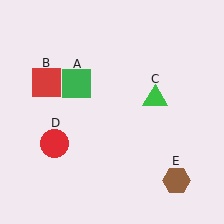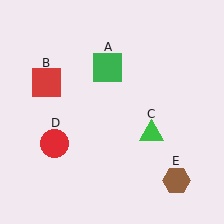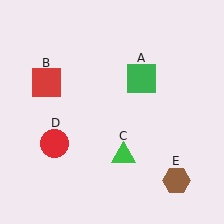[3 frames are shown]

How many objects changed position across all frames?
2 objects changed position: green square (object A), green triangle (object C).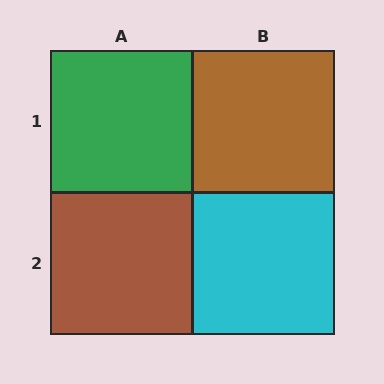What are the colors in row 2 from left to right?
Brown, cyan.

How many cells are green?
1 cell is green.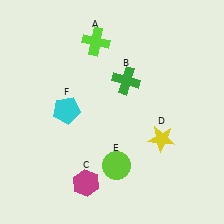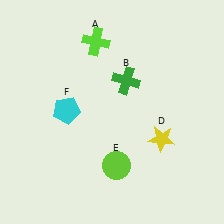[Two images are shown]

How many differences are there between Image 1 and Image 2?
There is 1 difference between the two images.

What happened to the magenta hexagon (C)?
The magenta hexagon (C) was removed in Image 2. It was in the bottom-left area of Image 1.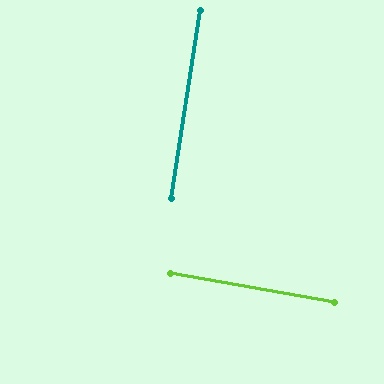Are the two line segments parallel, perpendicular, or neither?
Perpendicular — they meet at approximately 88°.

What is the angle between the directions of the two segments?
Approximately 88 degrees.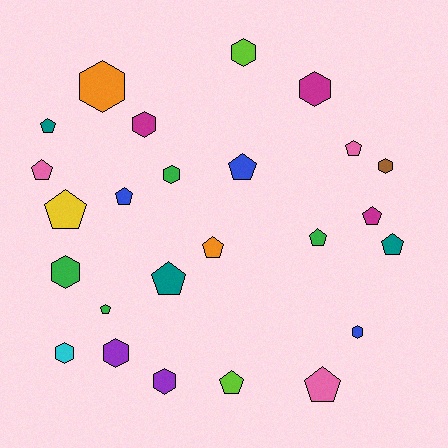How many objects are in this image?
There are 25 objects.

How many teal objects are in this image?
There are 3 teal objects.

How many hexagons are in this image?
There are 11 hexagons.